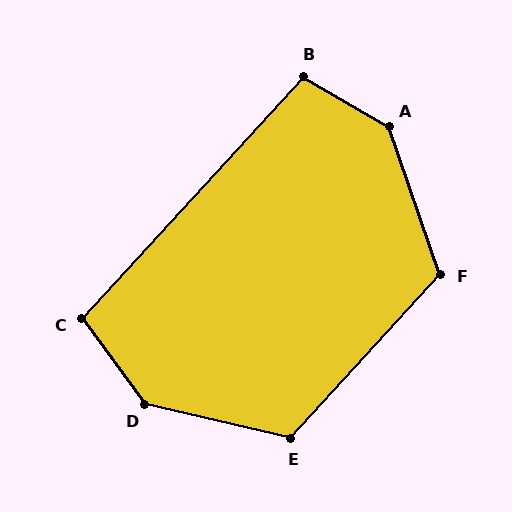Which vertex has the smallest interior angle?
C, at approximately 101 degrees.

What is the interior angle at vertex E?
Approximately 119 degrees (obtuse).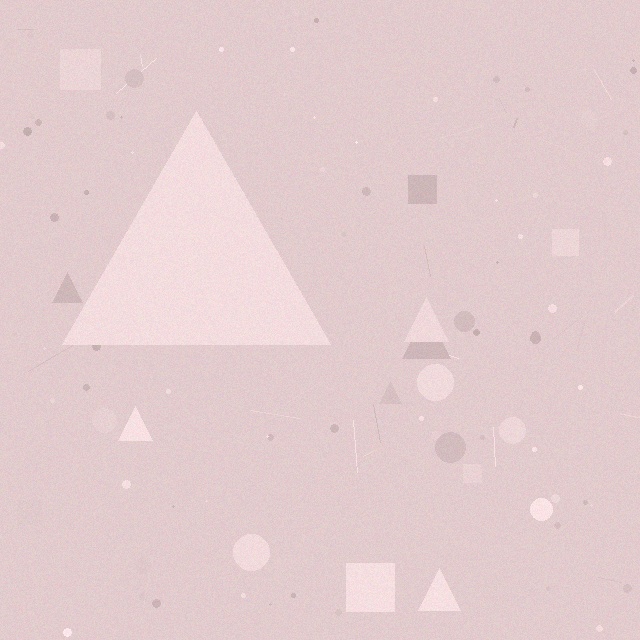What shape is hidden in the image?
A triangle is hidden in the image.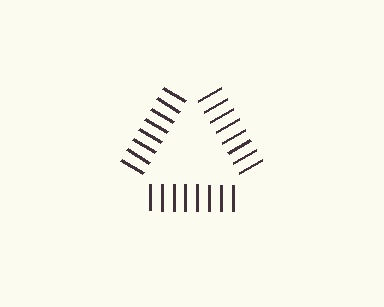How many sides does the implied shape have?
3 sides — the line-ends trace a triangle.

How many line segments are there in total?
24 — 8 along each of the 3 edges.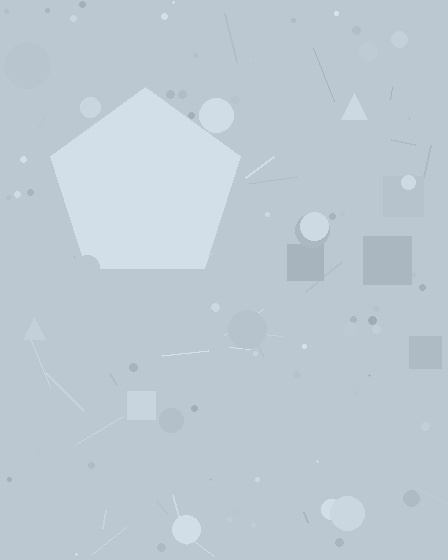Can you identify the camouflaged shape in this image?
The camouflaged shape is a pentagon.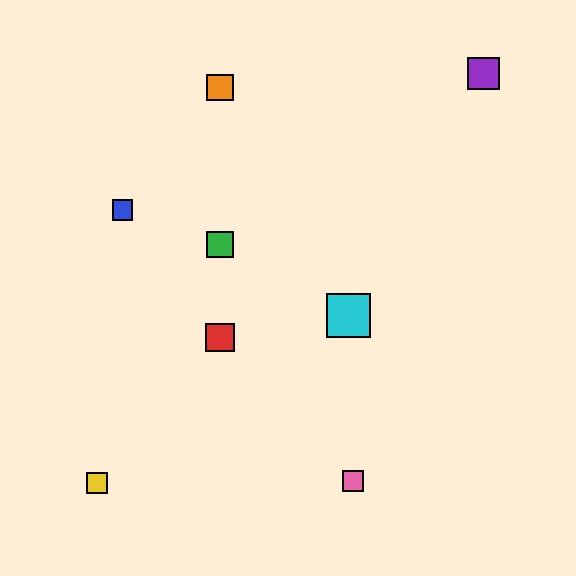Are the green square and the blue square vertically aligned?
No, the green square is at x≈220 and the blue square is at x≈123.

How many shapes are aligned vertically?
3 shapes (the red square, the green square, the orange square) are aligned vertically.